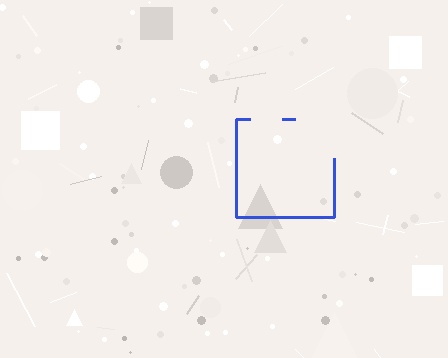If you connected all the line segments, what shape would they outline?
They would outline a square.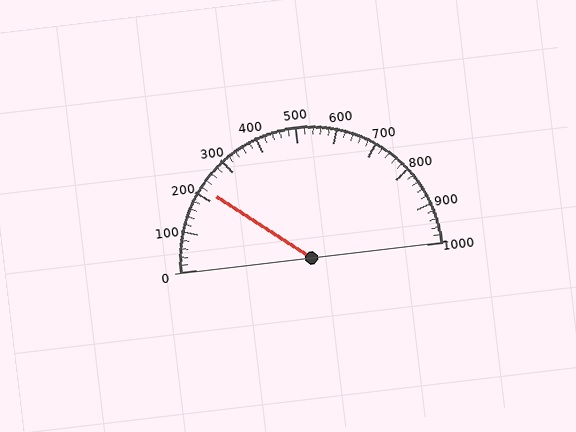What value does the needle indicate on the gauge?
The needle indicates approximately 220.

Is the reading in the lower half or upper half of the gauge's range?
The reading is in the lower half of the range (0 to 1000).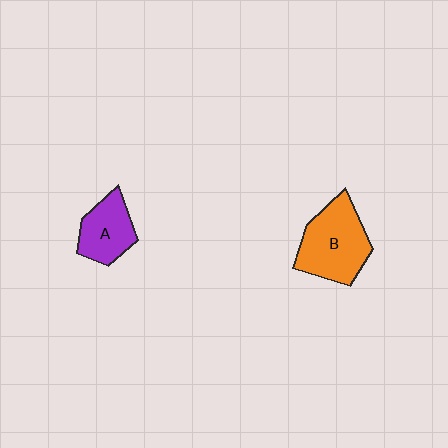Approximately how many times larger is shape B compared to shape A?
Approximately 1.5 times.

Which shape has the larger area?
Shape B (orange).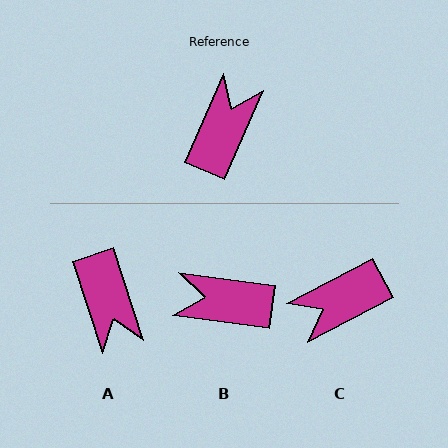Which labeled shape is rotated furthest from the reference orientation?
C, about 141 degrees away.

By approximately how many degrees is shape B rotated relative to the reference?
Approximately 106 degrees counter-clockwise.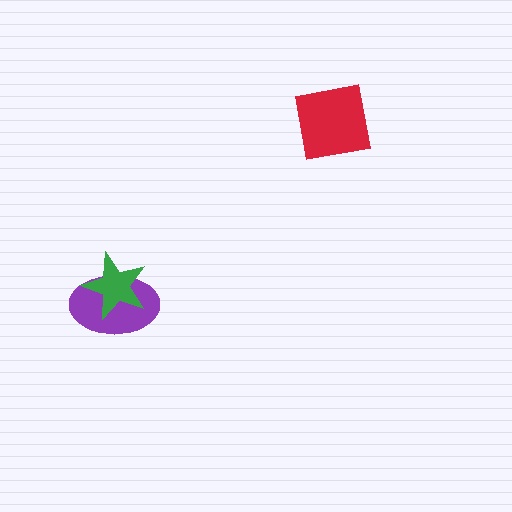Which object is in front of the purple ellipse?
The green star is in front of the purple ellipse.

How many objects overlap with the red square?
0 objects overlap with the red square.